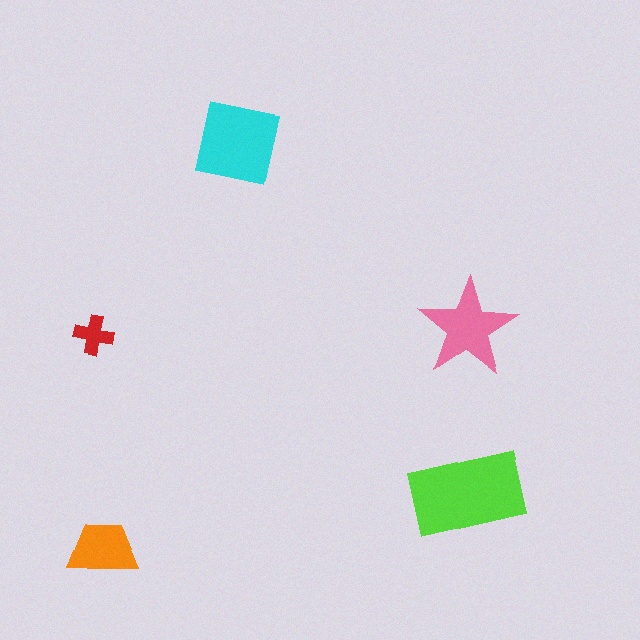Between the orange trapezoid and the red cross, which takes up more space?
The orange trapezoid.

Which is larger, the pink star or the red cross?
The pink star.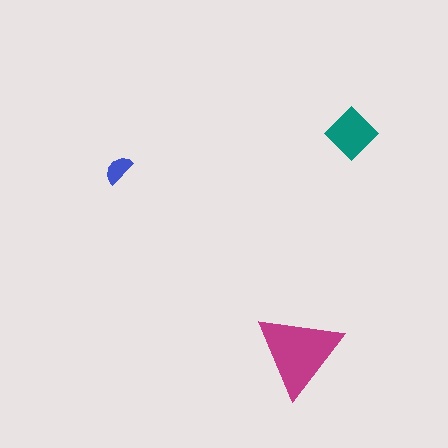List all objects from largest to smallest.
The magenta triangle, the teal diamond, the blue semicircle.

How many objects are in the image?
There are 3 objects in the image.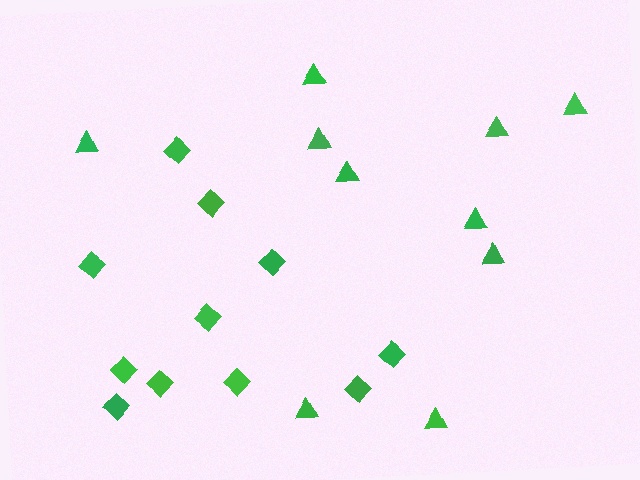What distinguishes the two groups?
There are 2 groups: one group of triangles (10) and one group of diamonds (11).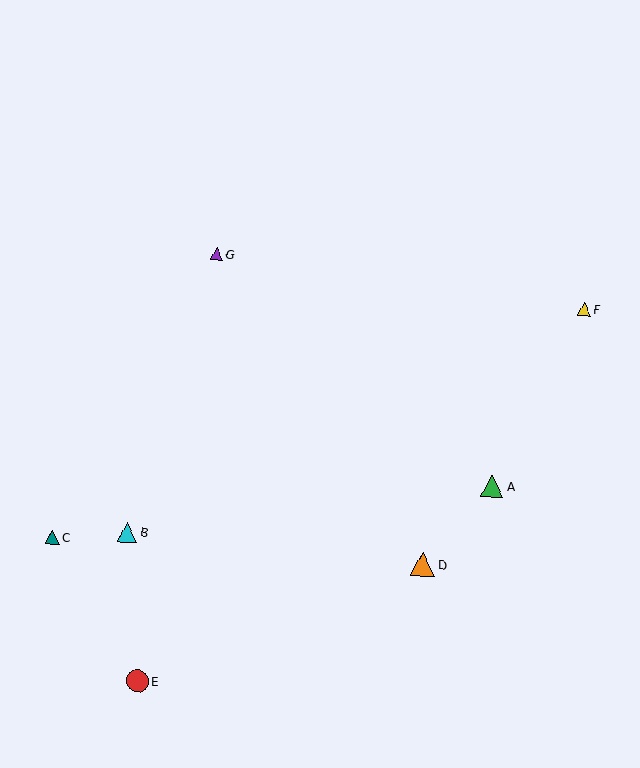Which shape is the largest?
The orange triangle (labeled D) is the largest.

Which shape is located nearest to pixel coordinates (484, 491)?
The green triangle (labeled A) at (492, 486) is nearest to that location.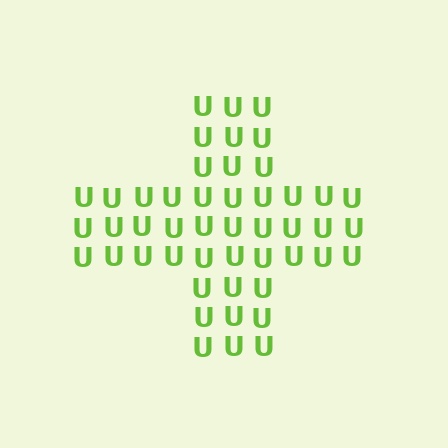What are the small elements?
The small elements are letter U's.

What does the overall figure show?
The overall figure shows a cross.